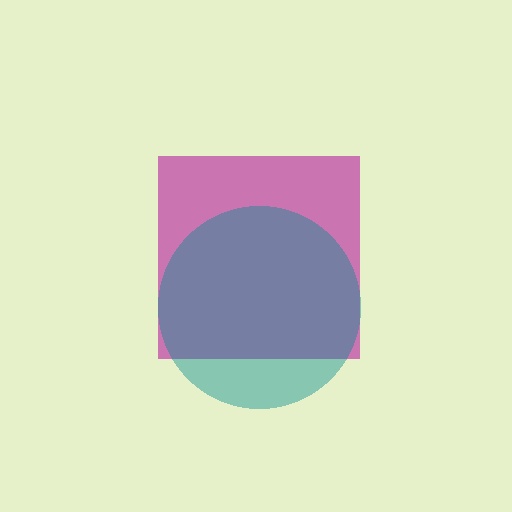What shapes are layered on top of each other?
The layered shapes are: a magenta square, a teal circle.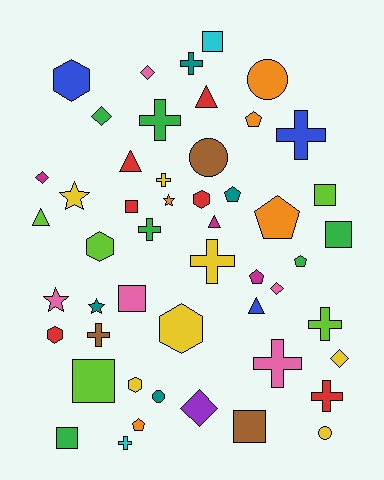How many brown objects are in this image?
There are 3 brown objects.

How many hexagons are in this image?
There are 6 hexagons.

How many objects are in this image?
There are 50 objects.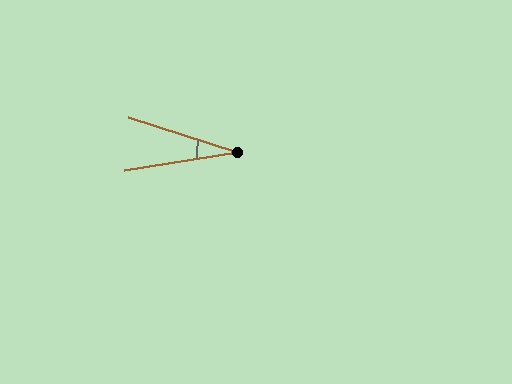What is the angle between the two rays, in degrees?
Approximately 27 degrees.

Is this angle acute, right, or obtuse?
It is acute.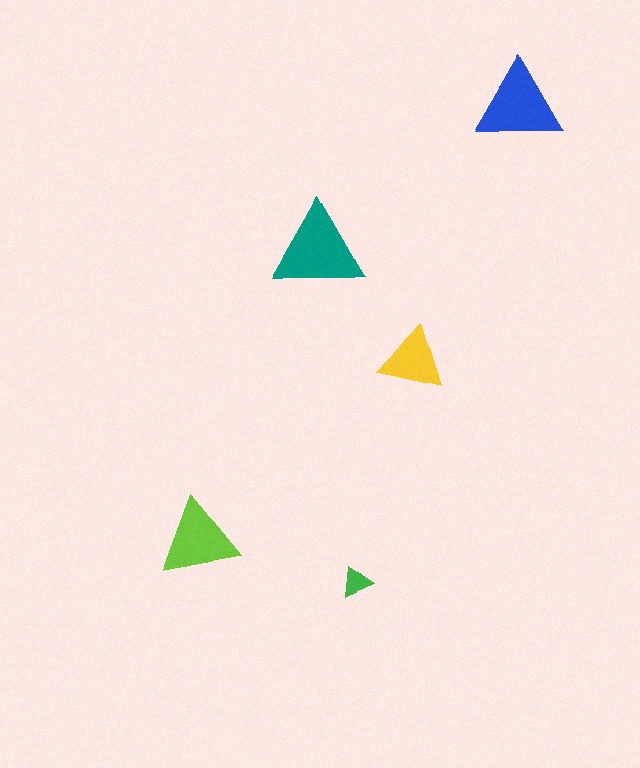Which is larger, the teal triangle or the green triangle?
The teal one.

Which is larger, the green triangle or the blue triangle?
The blue one.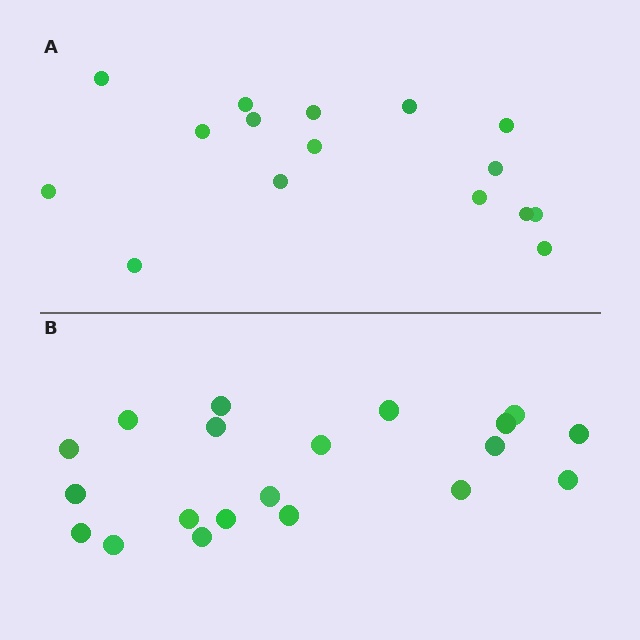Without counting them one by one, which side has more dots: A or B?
Region B (the bottom region) has more dots.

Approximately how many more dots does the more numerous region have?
Region B has about 4 more dots than region A.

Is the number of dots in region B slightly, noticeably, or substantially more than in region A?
Region B has noticeably more, but not dramatically so. The ratio is roughly 1.2 to 1.